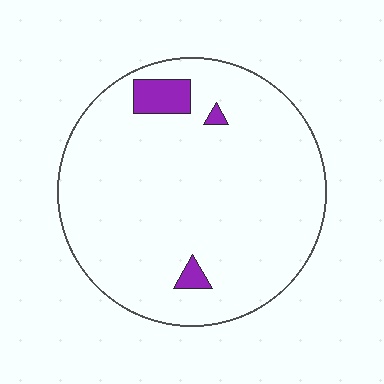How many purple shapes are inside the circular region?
3.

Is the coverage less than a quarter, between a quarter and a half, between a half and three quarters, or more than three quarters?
Less than a quarter.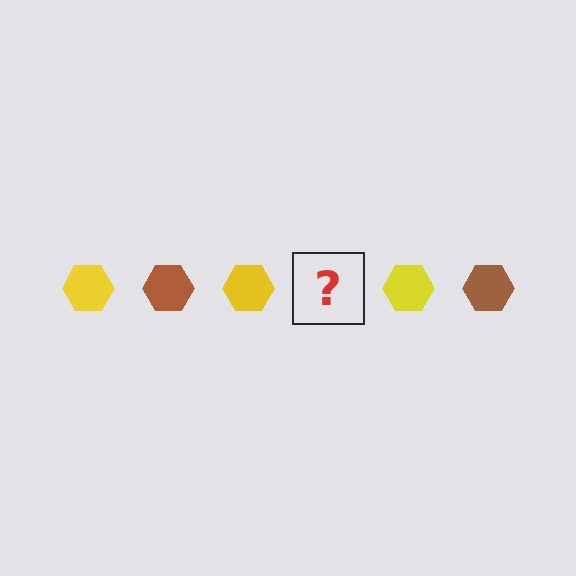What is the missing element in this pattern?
The missing element is a brown hexagon.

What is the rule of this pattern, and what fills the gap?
The rule is that the pattern cycles through yellow, brown hexagons. The gap should be filled with a brown hexagon.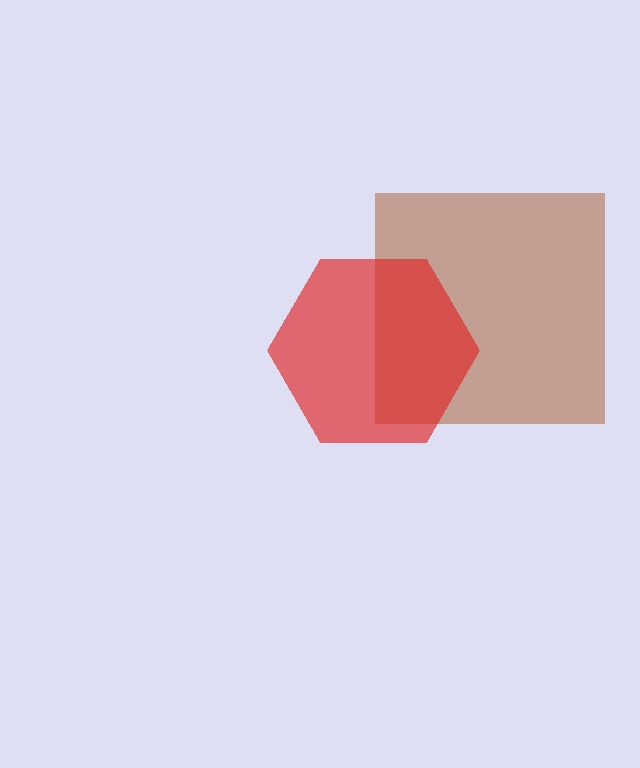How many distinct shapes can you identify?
There are 2 distinct shapes: a brown square, a red hexagon.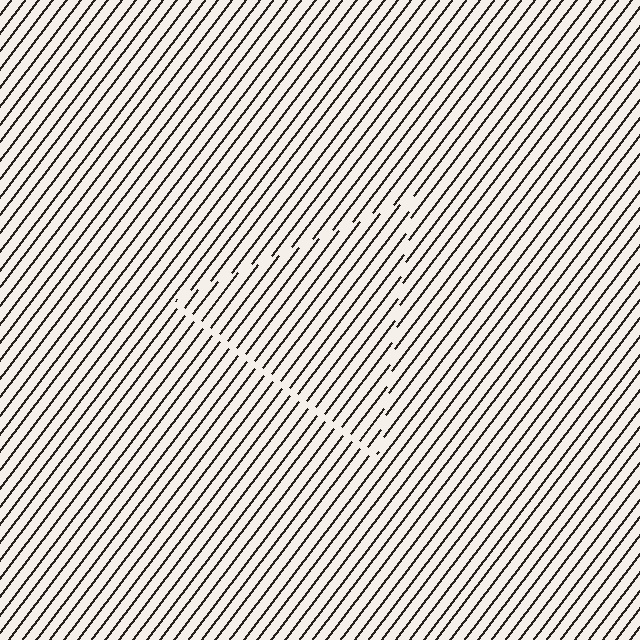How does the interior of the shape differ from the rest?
The interior of the shape contains the same grating, shifted by half a period — the contour is defined by the phase discontinuity where line-ends from the inner and outer gratings abut.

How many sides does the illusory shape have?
3 sides — the line-ends trace a triangle.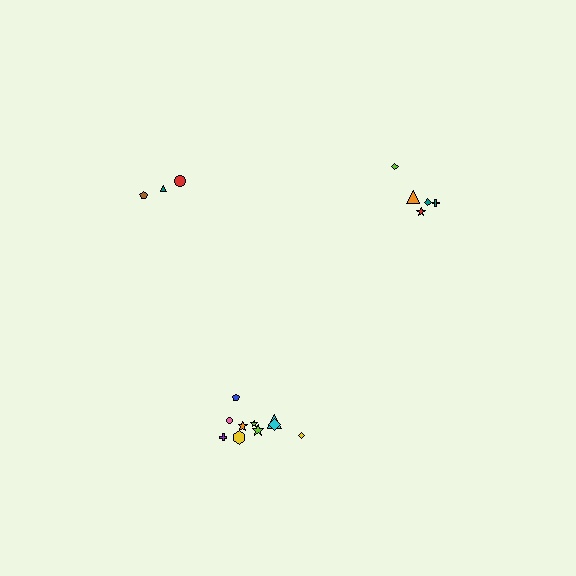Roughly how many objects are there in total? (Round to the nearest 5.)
Roughly 20 objects in total.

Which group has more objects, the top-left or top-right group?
The top-right group.